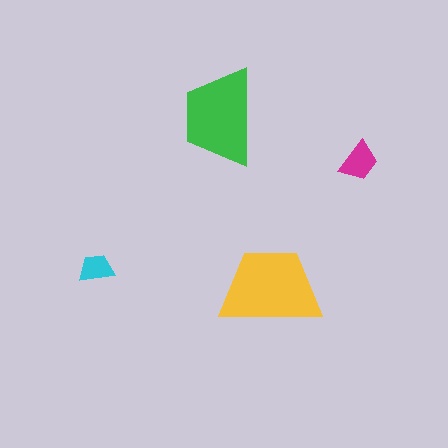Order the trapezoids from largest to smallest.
the yellow one, the green one, the magenta one, the cyan one.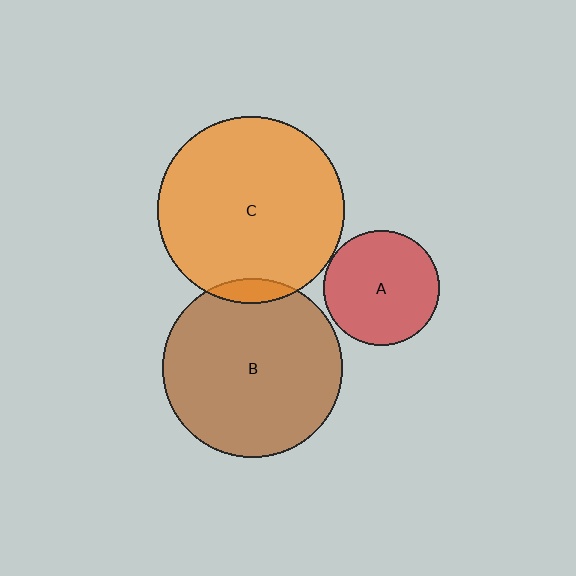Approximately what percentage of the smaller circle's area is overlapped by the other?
Approximately 5%.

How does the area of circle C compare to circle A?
Approximately 2.6 times.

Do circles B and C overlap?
Yes.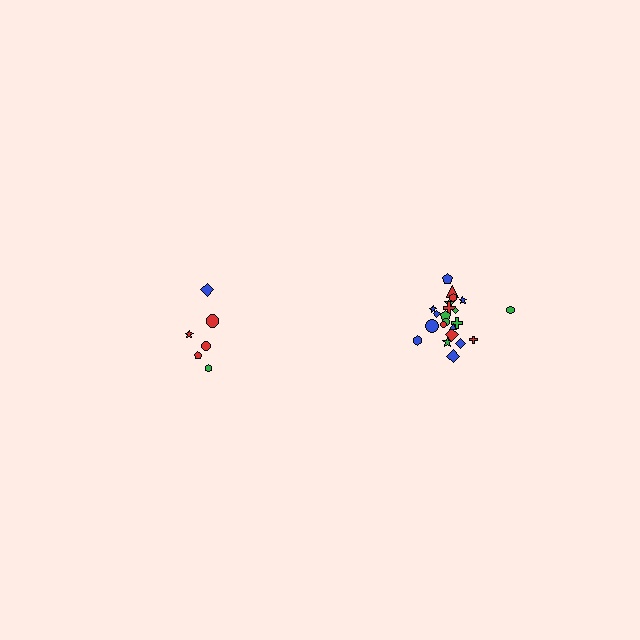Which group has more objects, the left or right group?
The right group.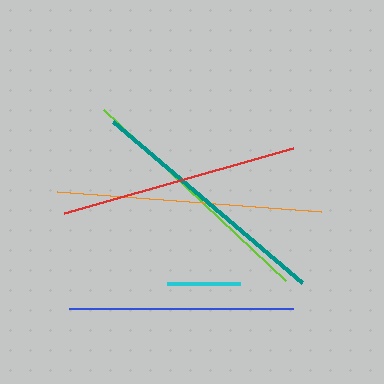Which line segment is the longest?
The orange line is the longest at approximately 264 pixels.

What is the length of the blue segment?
The blue segment is approximately 224 pixels long.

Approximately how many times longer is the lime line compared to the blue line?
The lime line is approximately 1.1 times the length of the blue line.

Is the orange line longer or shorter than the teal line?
The orange line is longer than the teal line.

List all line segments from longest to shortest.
From longest to shortest: orange, lime, teal, red, blue, cyan.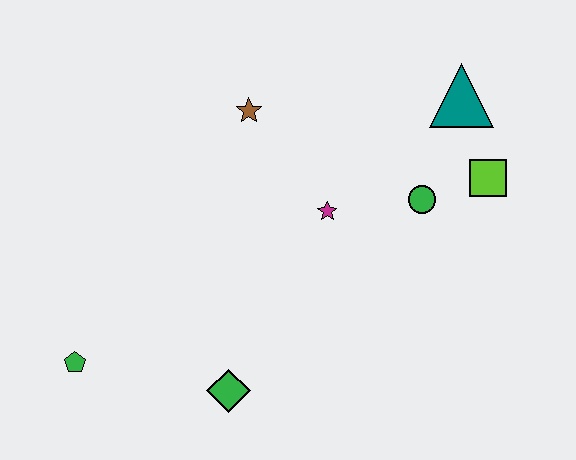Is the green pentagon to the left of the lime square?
Yes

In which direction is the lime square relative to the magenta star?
The lime square is to the right of the magenta star.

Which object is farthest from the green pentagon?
The teal triangle is farthest from the green pentagon.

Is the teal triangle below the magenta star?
No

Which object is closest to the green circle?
The lime square is closest to the green circle.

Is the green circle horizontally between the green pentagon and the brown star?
No